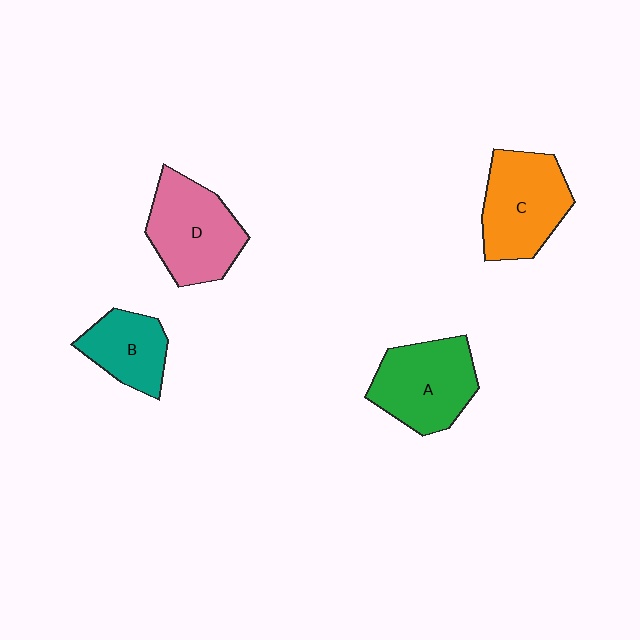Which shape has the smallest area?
Shape B (teal).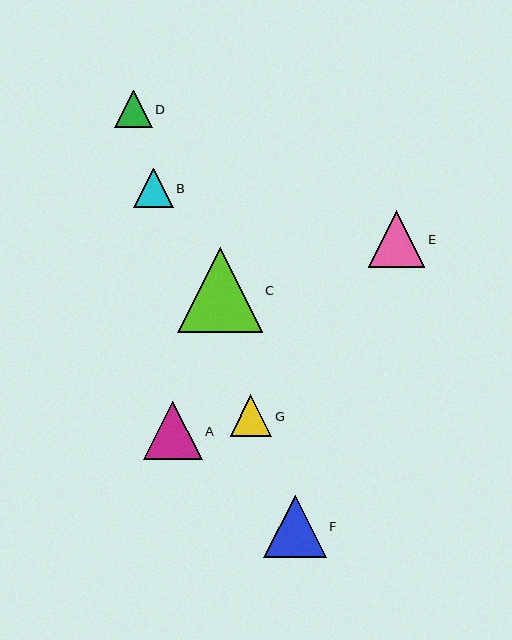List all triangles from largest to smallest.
From largest to smallest: C, F, A, E, G, B, D.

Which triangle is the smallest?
Triangle D is the smallest with a size of approximately 38 pixels.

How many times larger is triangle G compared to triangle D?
Triangle G is approximately 1.1 times the size of triangle D.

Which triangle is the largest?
Triangle C is the largest with a size of approximately 84 pixels.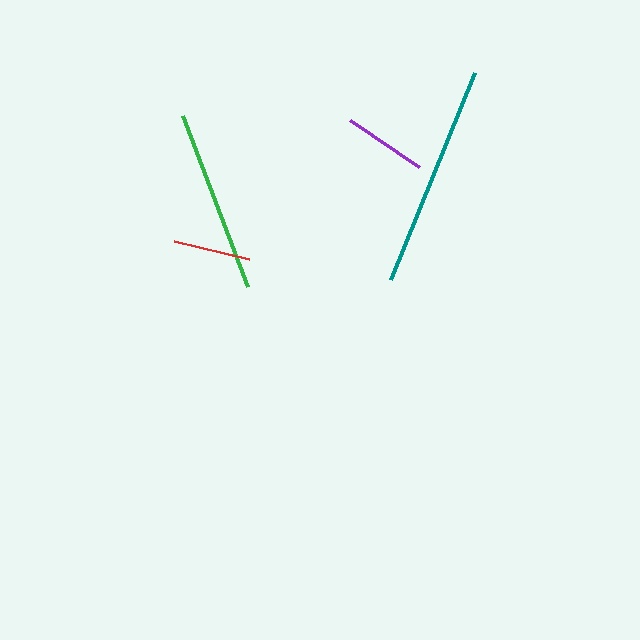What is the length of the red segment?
The red segment is approximately 77 pixels long.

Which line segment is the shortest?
The red line is the shortest at approximately 77 pixels.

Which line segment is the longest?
The teal line is the longest at approximately 224 pixels.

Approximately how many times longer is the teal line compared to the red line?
The teal line is approximately 2.9 times the length of the red line.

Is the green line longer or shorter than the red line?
The green line is longer than the red line.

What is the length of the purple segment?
The purple segment is approximately 83 pixels long.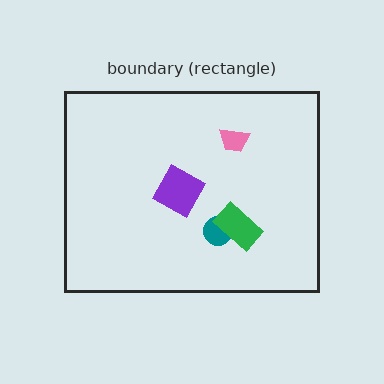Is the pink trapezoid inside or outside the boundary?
Inside.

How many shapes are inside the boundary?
4 inside, 0 outside.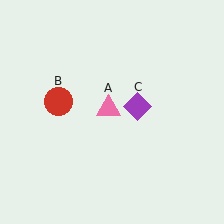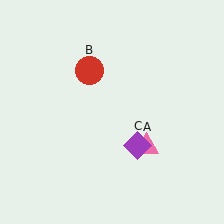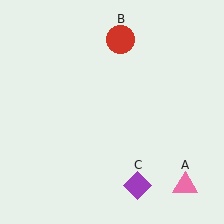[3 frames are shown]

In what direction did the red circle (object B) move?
The red circle (object B) moved up and to the right.